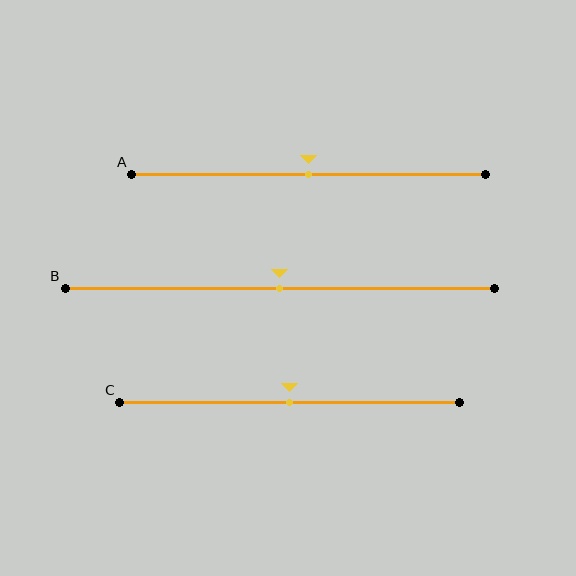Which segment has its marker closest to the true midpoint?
Segment A has its marker closest to the true midpoint.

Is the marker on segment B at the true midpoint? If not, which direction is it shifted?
Yes, the marker on segment B is at the true midpoint.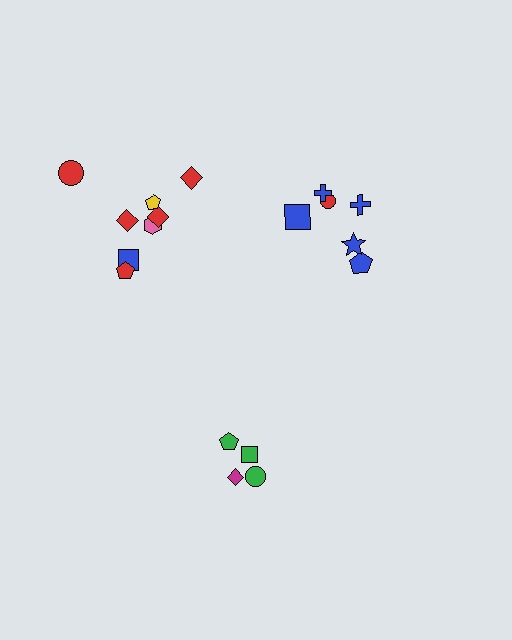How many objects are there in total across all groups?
There are 18 objects.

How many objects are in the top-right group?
There are 6 objects.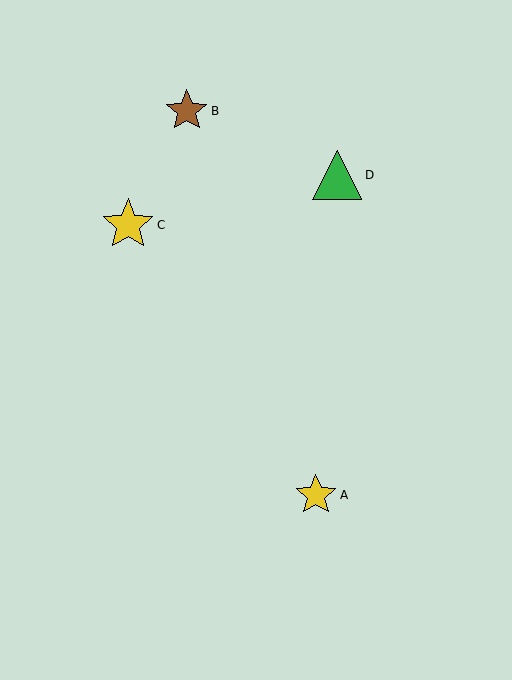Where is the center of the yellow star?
The center of the yellow star is at (128, 225).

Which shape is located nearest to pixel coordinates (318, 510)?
The yellow star (labeled A) at (316, 495) is nearest to that location.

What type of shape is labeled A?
Shape A is a yellow star.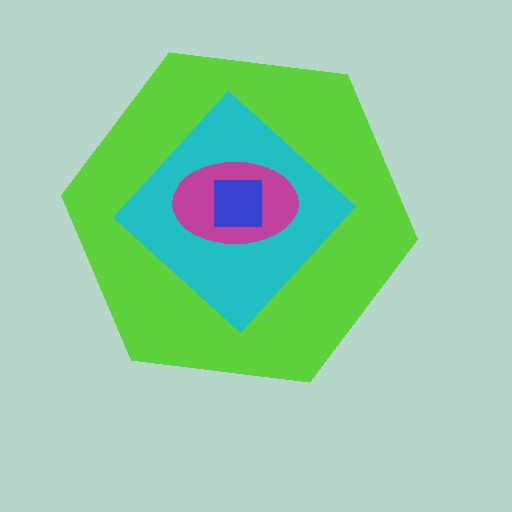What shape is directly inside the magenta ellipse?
The blue square.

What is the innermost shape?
The blue square.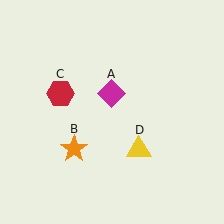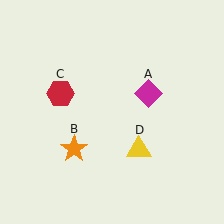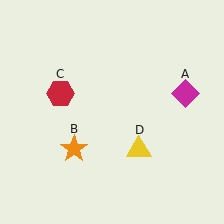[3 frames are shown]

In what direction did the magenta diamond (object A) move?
The magenta diamond (object A) moved right.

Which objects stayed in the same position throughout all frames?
Orange star (object B) and red hexagon (object C) and yellow triangle (object D) remained stationary.